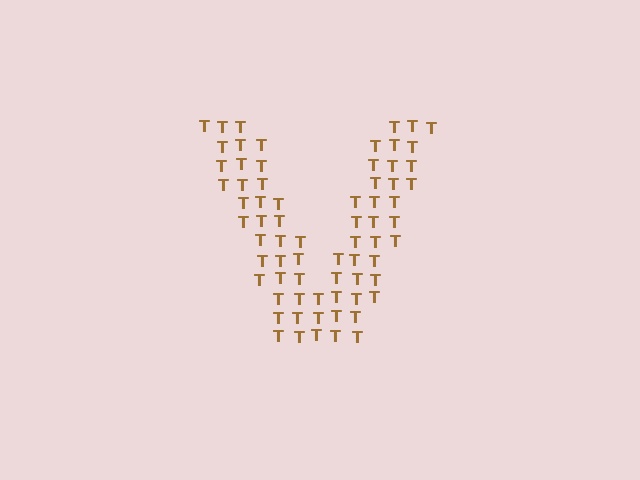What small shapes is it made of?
It is made of small letter T's.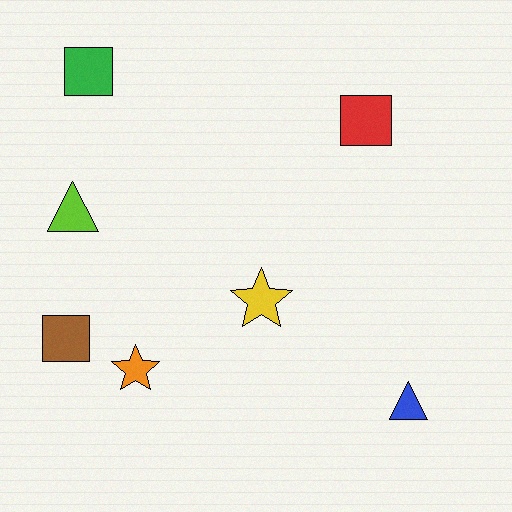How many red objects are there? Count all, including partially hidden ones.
There is 1 red object.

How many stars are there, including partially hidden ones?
There are 2 stars.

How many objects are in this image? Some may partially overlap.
There are 7 objects.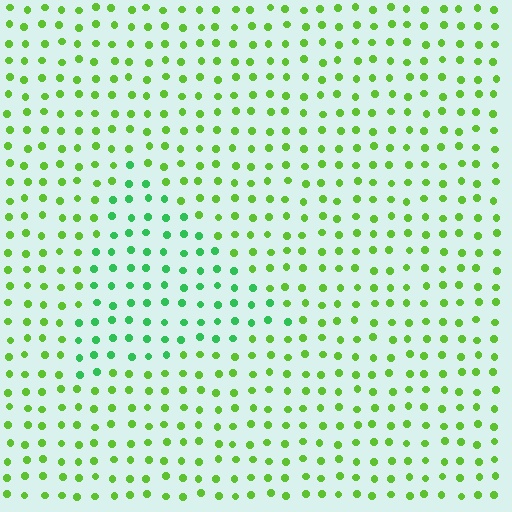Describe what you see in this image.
The image is filled with small lime elements in a uniform arrangement. A triangle-shaped region is visible where the elements are tinted to a slightly different hue, forming a subtle color boundary.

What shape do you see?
I see a triangle.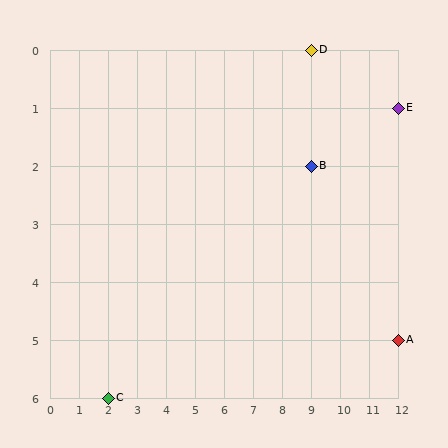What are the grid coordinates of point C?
Point C is at grid coordinates (2, 6).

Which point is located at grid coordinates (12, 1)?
Point E is at (12, 1).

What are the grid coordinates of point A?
Point A is at grid coordinates (12, 5).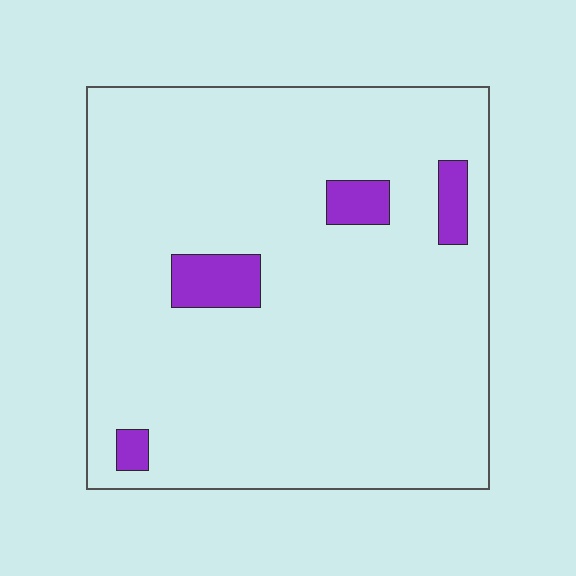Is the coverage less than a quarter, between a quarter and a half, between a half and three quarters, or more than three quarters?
Less than a quarter.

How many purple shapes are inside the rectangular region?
4.